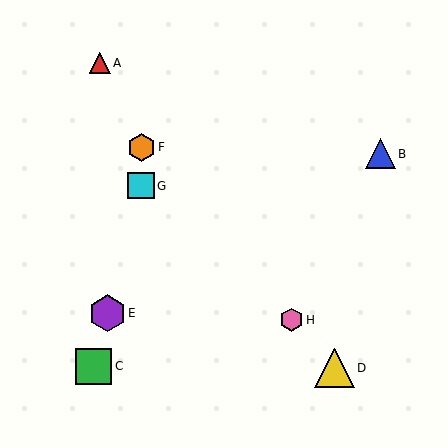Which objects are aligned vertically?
Objects F, G are aligned vertically.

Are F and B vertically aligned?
No, F is at x≈141 and B is at x≈380.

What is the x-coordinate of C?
Object C is at x≈94.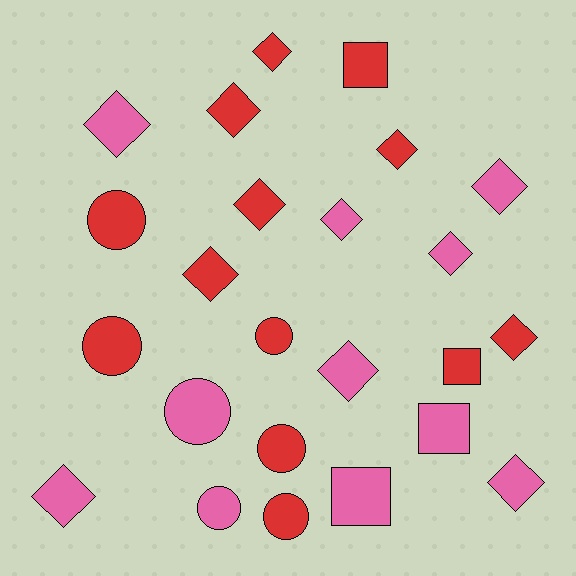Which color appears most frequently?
Red, with 13 objects.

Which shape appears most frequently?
Diamond, with 13 objects.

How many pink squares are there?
There are 2 pink squares.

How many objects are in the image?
There are 24 objects.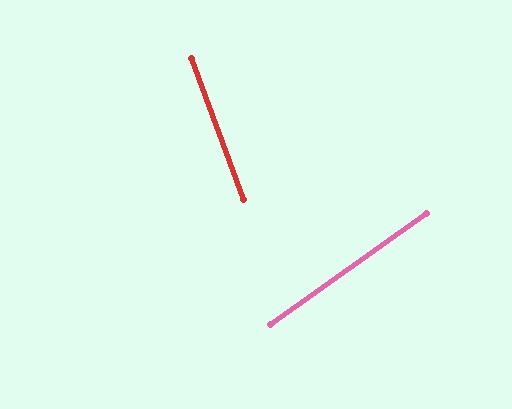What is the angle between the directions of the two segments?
Approximately 74 degrees.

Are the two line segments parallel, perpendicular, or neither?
Neither parallel nor perpendicular — they differ by about 74°.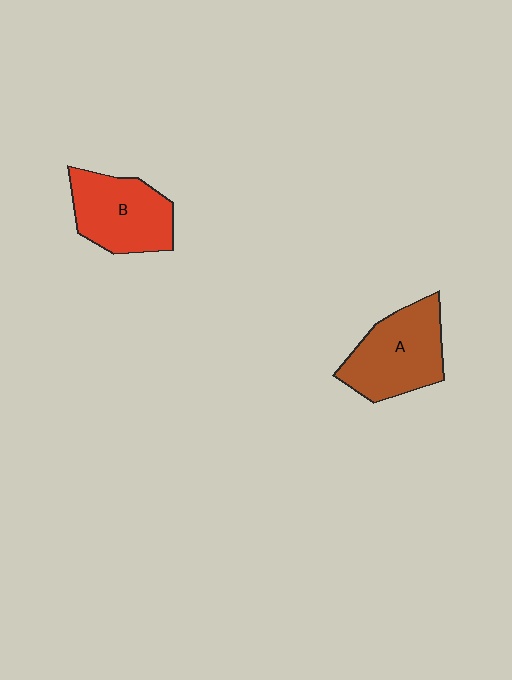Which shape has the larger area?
Shape A (brown).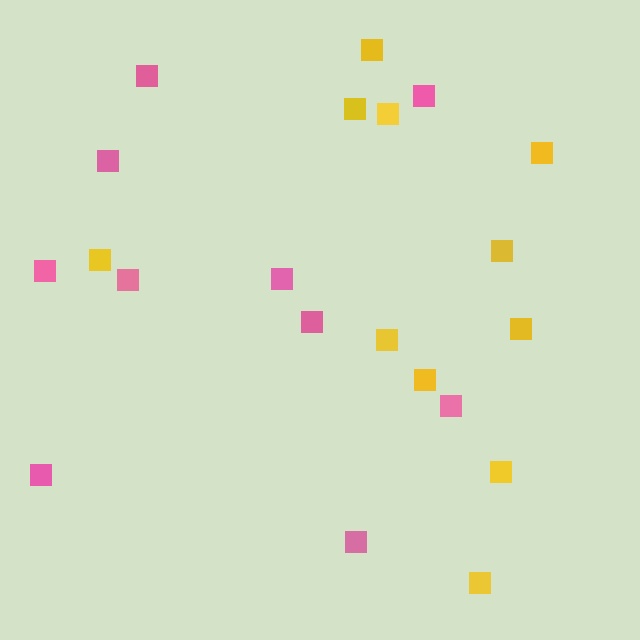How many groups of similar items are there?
There are 2 groups: one group of yellow squares (11) and one group of pink squares (10).